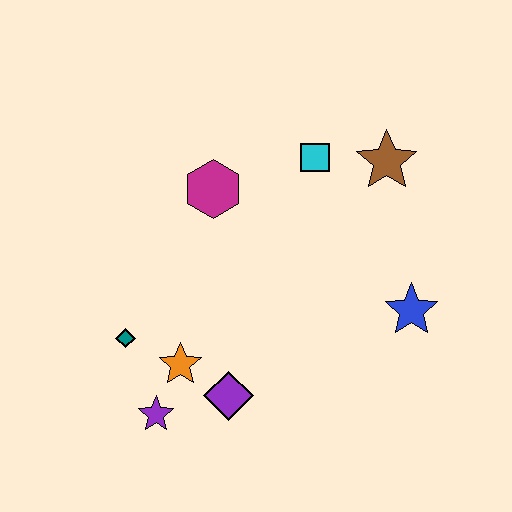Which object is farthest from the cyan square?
The purple star is farthest from the cyan square.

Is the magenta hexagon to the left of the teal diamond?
No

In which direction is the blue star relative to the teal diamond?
The blue star is to the right of the teal diamond.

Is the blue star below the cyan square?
Yes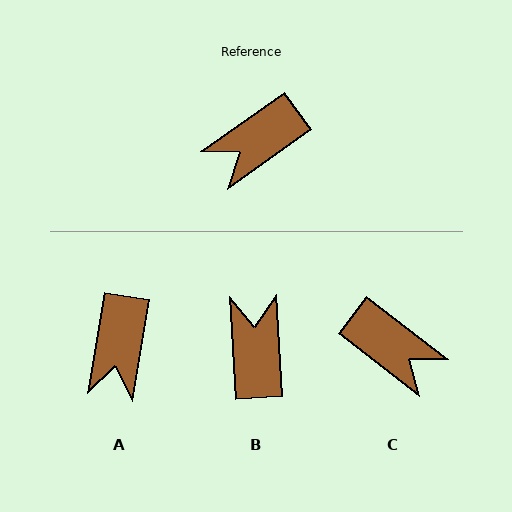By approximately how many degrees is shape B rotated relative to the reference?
Approximately 122 degrees clockwise.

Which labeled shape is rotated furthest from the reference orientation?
B, about 122 degrees away.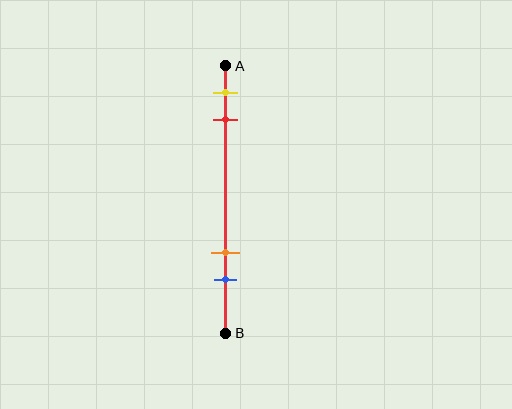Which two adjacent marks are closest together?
The yellow and red marks are the closest adjacent pair.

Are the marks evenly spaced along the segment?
No, the marks are not evenly spaced.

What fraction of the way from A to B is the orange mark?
The orange mark is approximately 70% (0.7) of the way from A to B.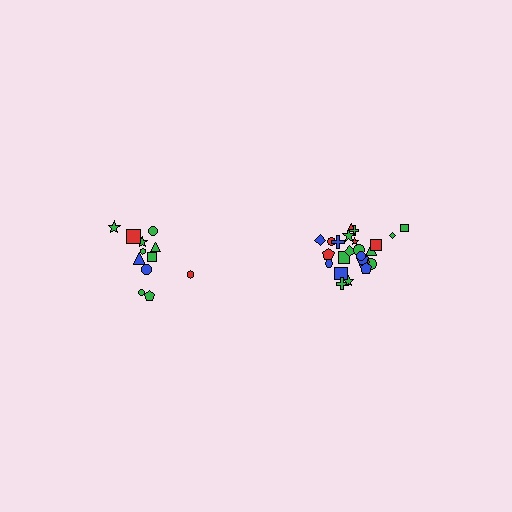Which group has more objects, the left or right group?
The right group.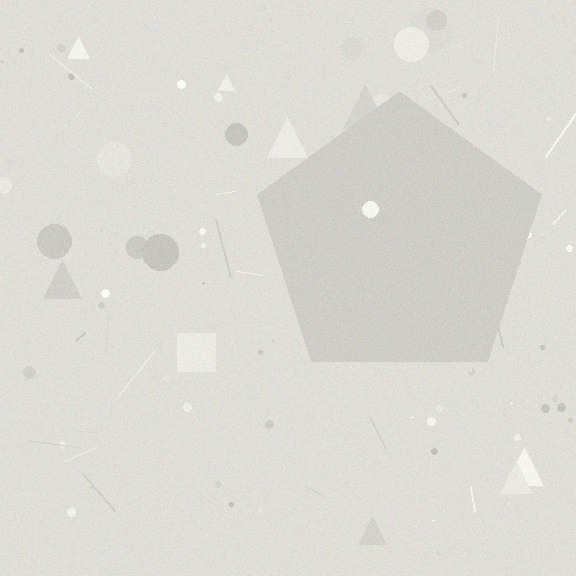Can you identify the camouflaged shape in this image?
The camouflaged shape is a pentagon.